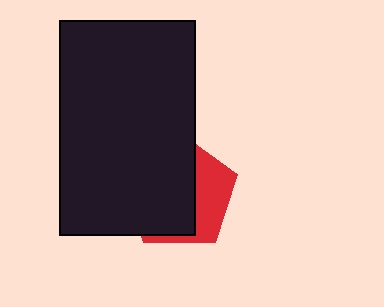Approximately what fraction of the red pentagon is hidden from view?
Roughly 64% of the red pentagon is hidden behind the black rectangle.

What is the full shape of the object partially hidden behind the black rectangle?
The partially hidden object is a red pentagon.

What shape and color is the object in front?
The object in front is a black rectangle.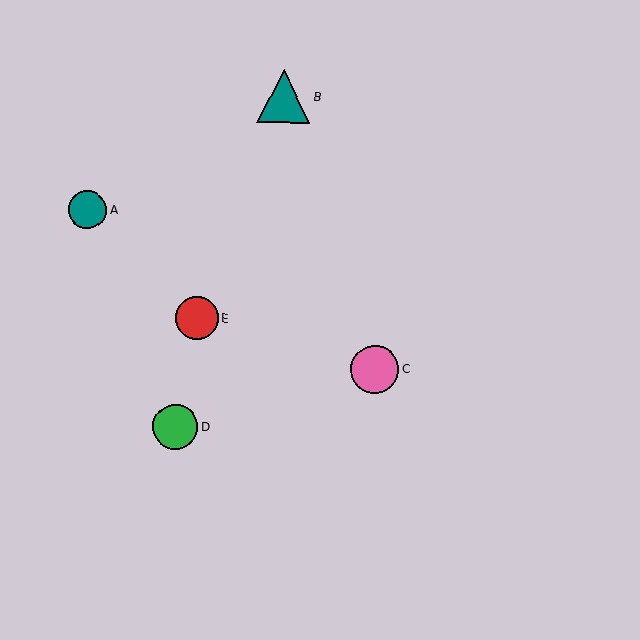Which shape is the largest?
The teal triangle (labeled B) is the largest.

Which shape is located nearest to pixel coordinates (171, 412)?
The green circle (labeled D) at (176, 427) is nearest to that location.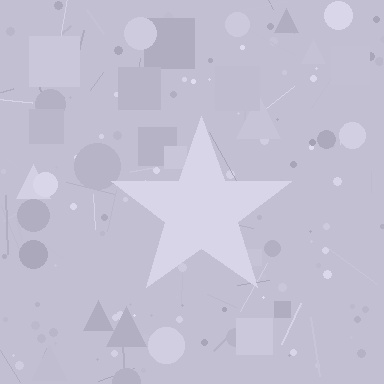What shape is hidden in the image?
A star is hidden in the image.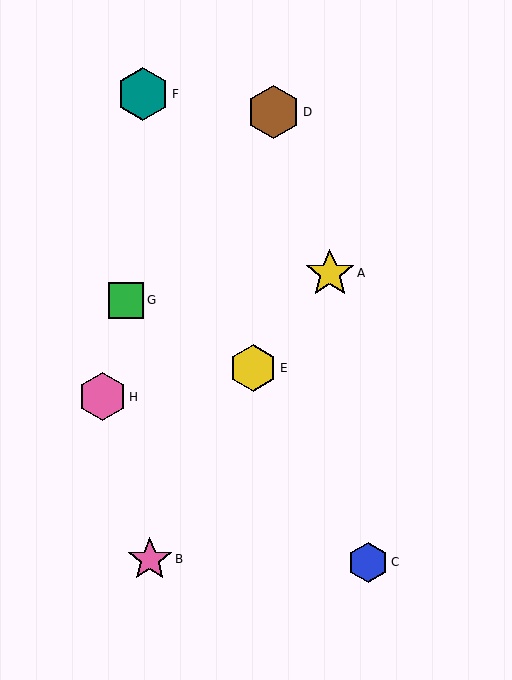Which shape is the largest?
The brown hexagon (labeled D) is the largest.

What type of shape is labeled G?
Shape G is a green square.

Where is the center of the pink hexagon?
The center of the pink hexagon is at (102, 397).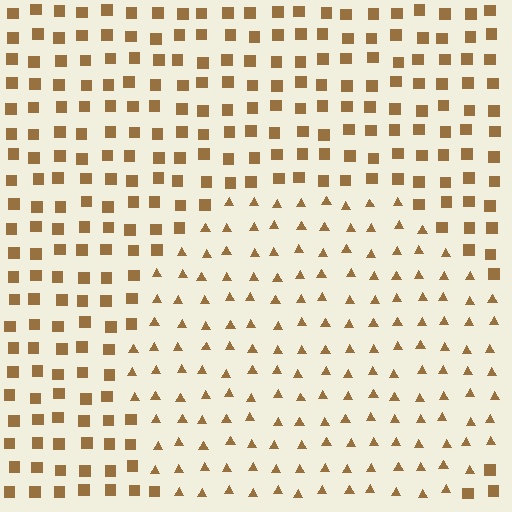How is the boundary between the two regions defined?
The boundary is defined by a change in element shape: triangles inside vs. squares outside. All elements share the same color and spacing.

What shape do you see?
I see a circle.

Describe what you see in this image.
The image is filled with small brown elements arranged in a uniform grid. A circle-shaped region contains triangles, while the surrounding area contains squares. The boundary is defined purely by the change in element shape.